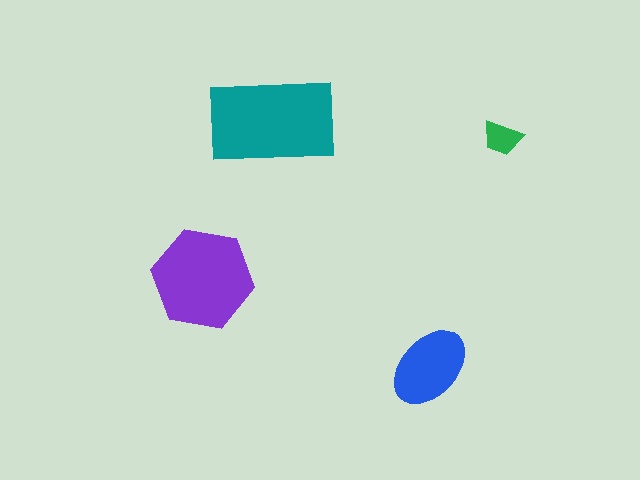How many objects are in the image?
There are 4 objects in the image.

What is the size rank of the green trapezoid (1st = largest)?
4th.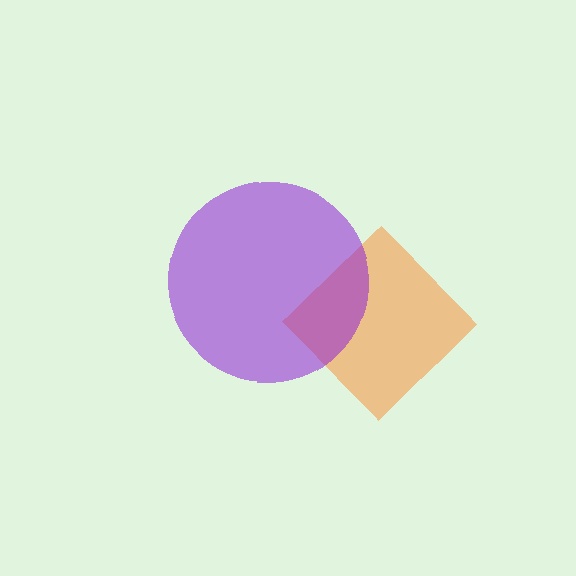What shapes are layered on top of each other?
The layered shapes are: an orange diamond, a purple circle.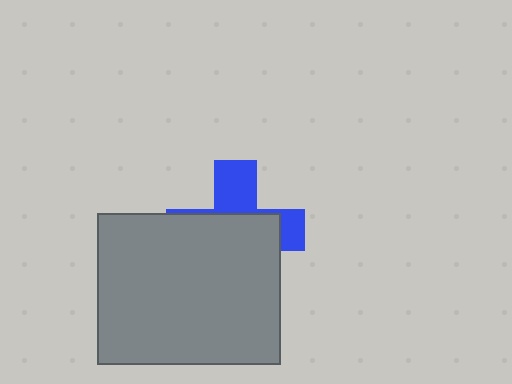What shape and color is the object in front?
The object in front is a gray rectangle.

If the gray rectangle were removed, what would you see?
You would see the complete blue cross.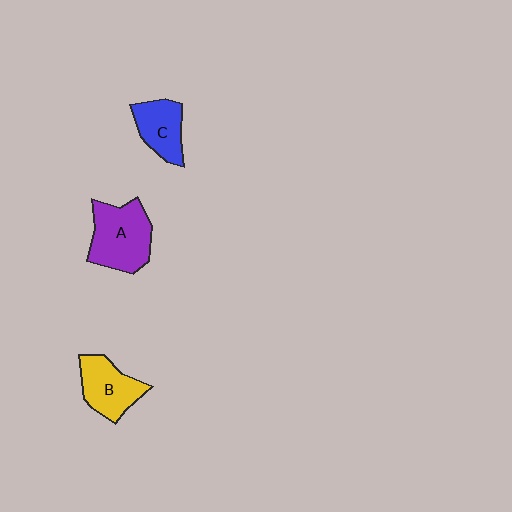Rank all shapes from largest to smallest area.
From largest to smallest: A (purple), B (yellow), C (blue).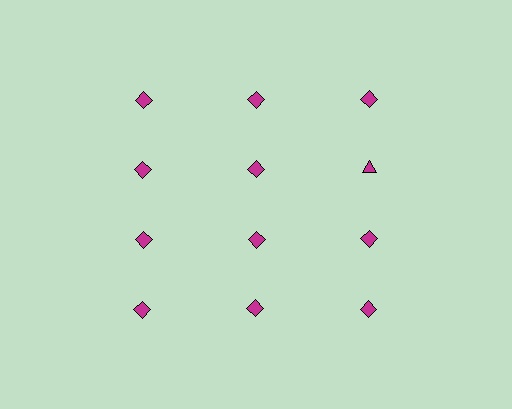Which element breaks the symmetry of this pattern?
The magenta triangle in the second row, center column breaks the symmetry. All other shapes are magenta diamonds.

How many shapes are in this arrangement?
There are 12 shapes arranged in a grid pattern.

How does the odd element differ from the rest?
It has a different shape: triangle instead of diamond.